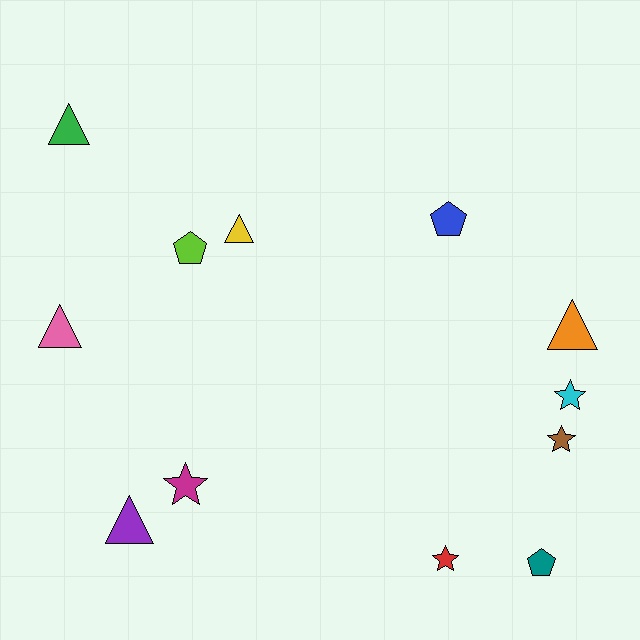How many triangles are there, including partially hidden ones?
There are 5 triangles.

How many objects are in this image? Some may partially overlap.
There are 12 objects.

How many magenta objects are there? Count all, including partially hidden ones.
There is 1 magenta object.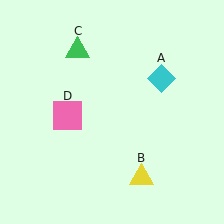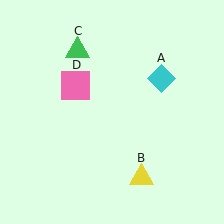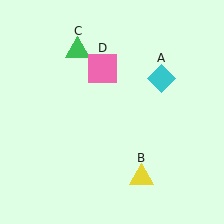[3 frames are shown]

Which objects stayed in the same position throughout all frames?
Cyan diamond (object A) and yellow triangle (object B) and green triangle (object C) remained stationary.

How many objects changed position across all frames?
1 object changed position: pink square (object D).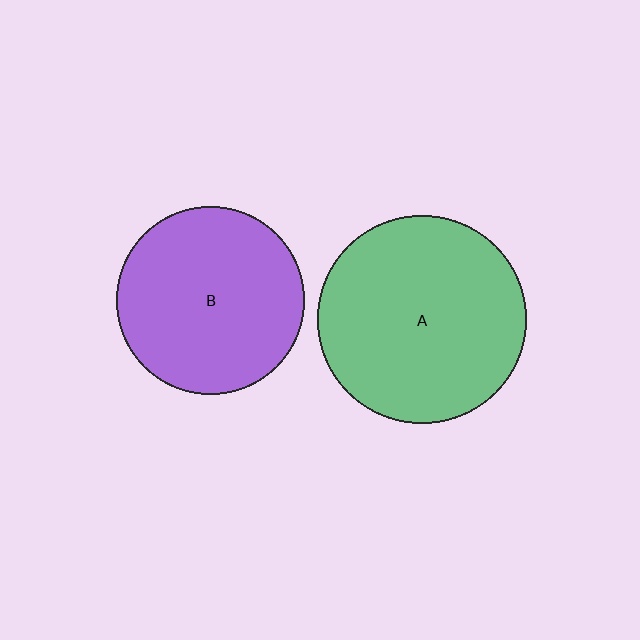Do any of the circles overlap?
No, none of the circles overlap.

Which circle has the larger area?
Circle A (green).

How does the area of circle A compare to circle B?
Approximately 1.2 times.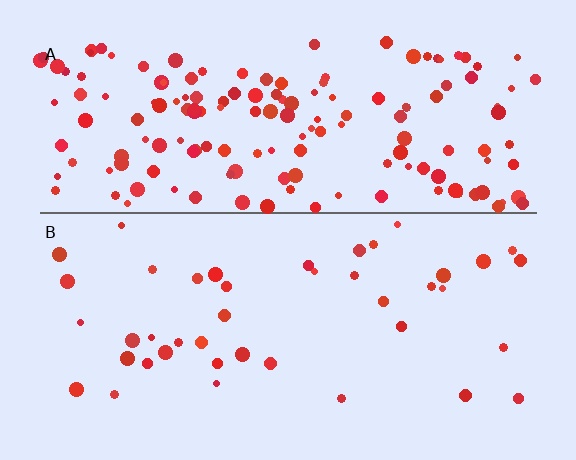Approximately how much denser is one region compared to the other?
Approximately 3.9× — region A over region B.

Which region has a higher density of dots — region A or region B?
A (the top).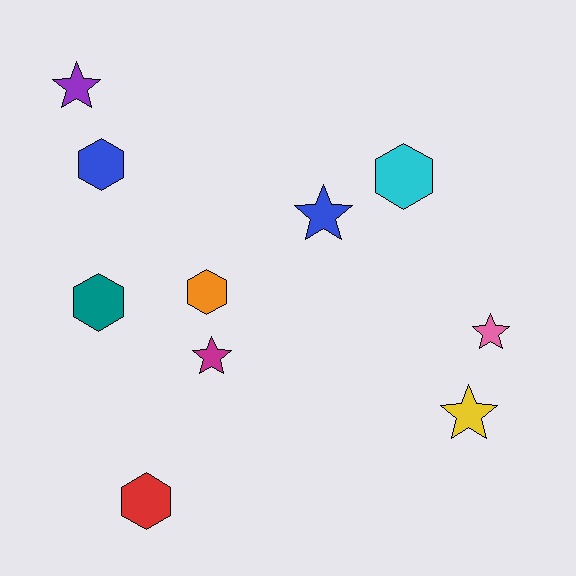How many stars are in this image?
There are 5 stars.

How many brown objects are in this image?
There are no brown objects.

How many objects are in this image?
There are 10 objects.